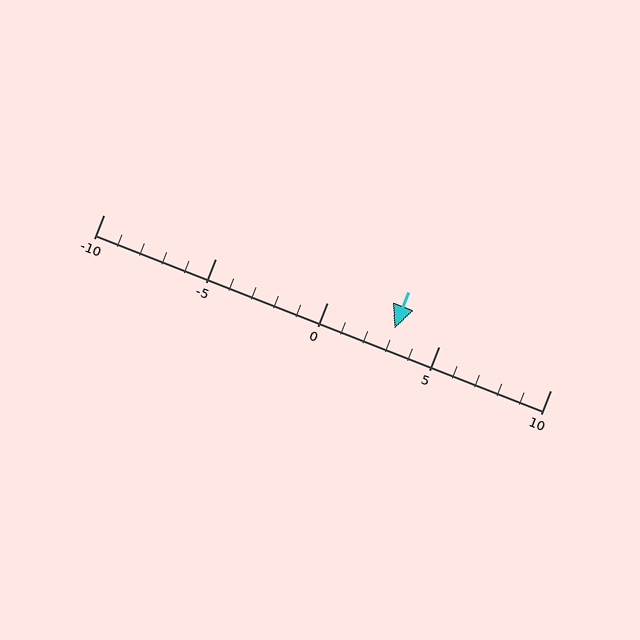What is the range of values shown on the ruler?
The ruler shows values from -10 to 10.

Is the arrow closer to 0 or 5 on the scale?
The arrow is closer to 5.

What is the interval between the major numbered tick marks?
The major tick marks are spaced 5 units apart.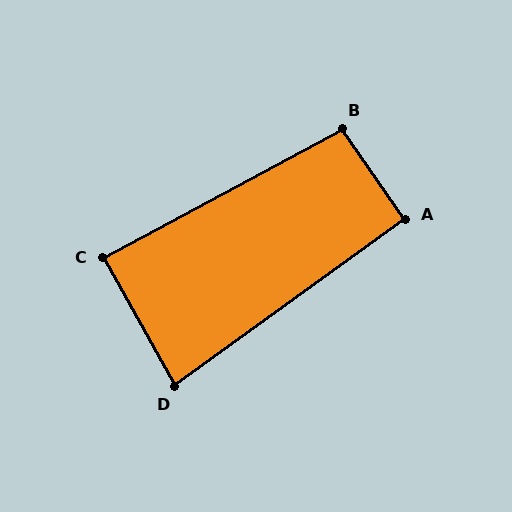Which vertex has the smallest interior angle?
D, at approximately 83 degrees.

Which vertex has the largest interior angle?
B, at approximately 97 degrees.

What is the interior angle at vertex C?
Approximately 89 degrees (approximately right).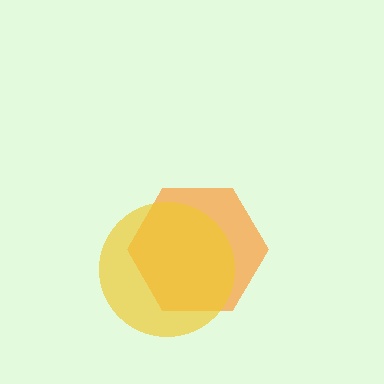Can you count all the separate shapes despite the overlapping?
Yes, there are 2 separate shapes.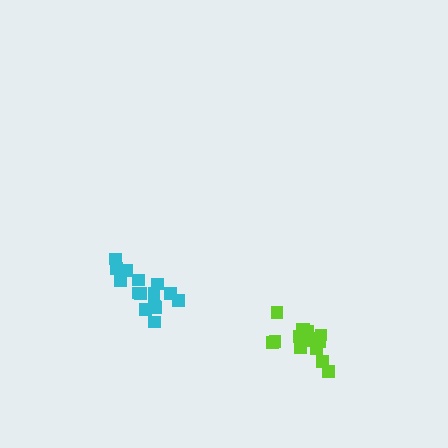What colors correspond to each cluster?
The clusters are colored: lime, cyan.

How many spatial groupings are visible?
There are 2 spatial groupings.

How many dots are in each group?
Group 1: 16 dots, Group 2: 15 dots (31 total).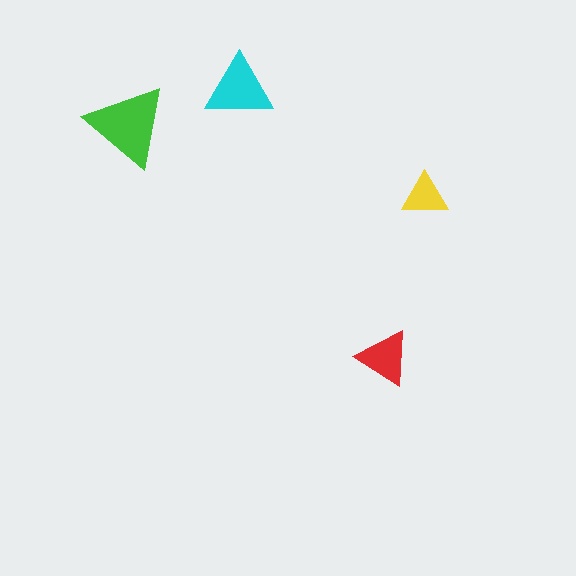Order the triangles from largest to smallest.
the green one, the cyan one, the red one, the yellow one.